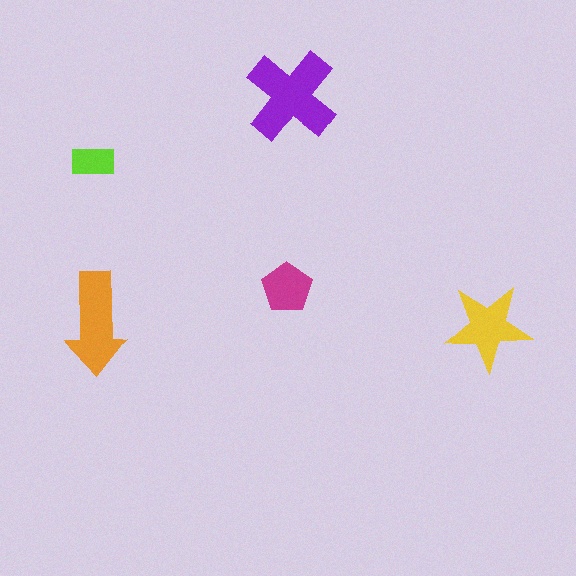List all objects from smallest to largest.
The lime rectangle, the magenta pentagon, the yellow star, the orange arrow, the purple cross.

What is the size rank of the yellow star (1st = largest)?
3rd.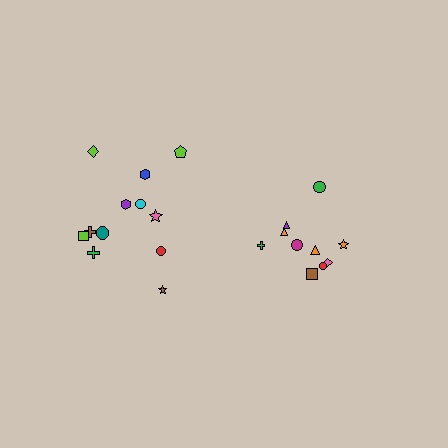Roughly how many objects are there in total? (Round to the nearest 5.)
Roughly 20 objects in total.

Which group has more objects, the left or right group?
The left group.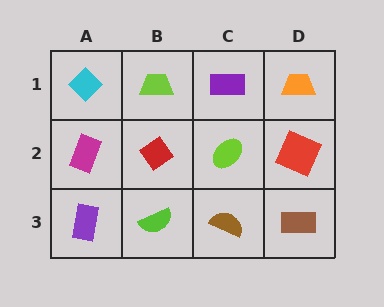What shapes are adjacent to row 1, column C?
A lime ellipse (row 2, column C), a lime trapezoid (row 1, column B), an orange trapezoid (row 1, column D).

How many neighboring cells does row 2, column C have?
4.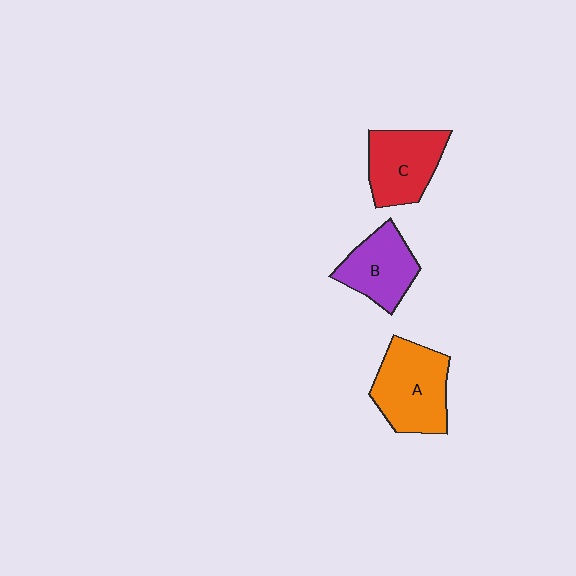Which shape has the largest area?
Shape A (orange).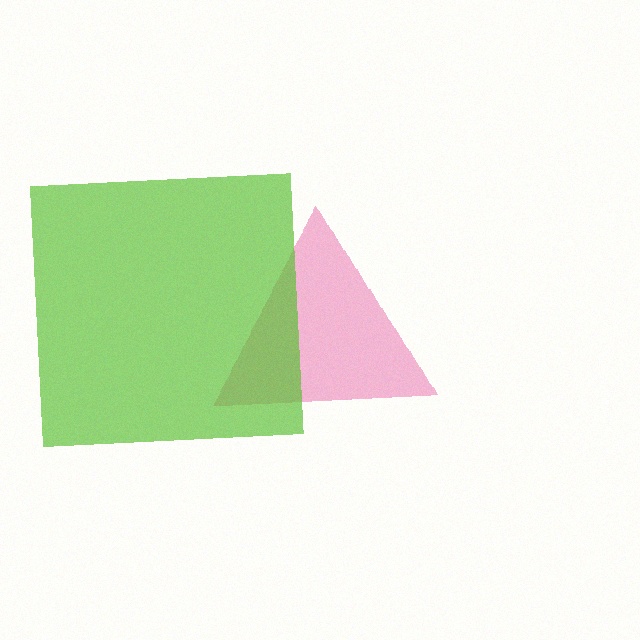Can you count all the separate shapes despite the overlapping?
Yes, there are 2 separate shapes.